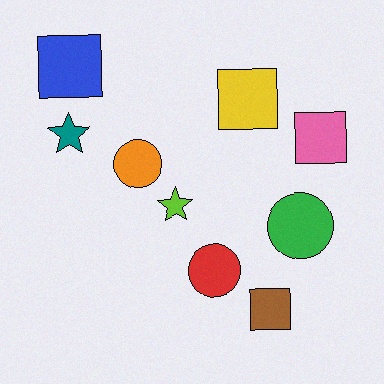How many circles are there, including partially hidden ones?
There are 3 circles.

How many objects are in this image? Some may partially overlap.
There are 9 objects.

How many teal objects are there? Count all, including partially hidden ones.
There is 1 teal object.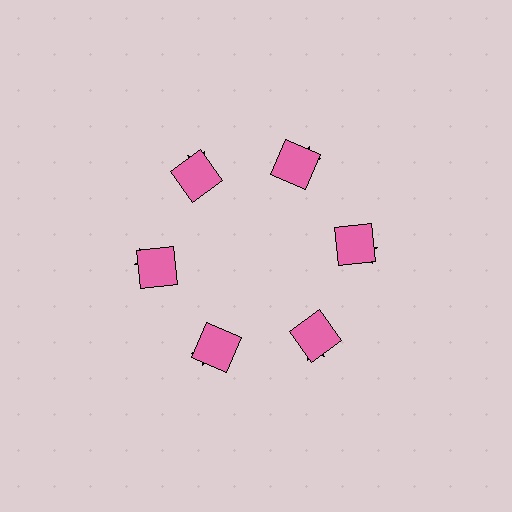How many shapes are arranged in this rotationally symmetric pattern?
There are 12 shapes, arranged in 6 groups of 2.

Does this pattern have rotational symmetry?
Yes, this pattern has 6-fold rotational symmetry. It looks the same after rotating 60 degrees around the center.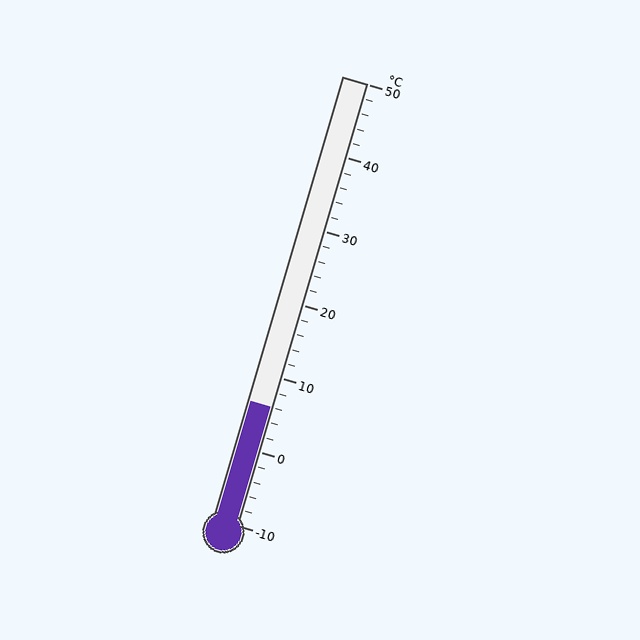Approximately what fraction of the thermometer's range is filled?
The thermometer is filled to approximately 25% of its range.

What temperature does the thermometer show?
The thermometer shows approximately 6°C.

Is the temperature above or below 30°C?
The temperature is below 30°C.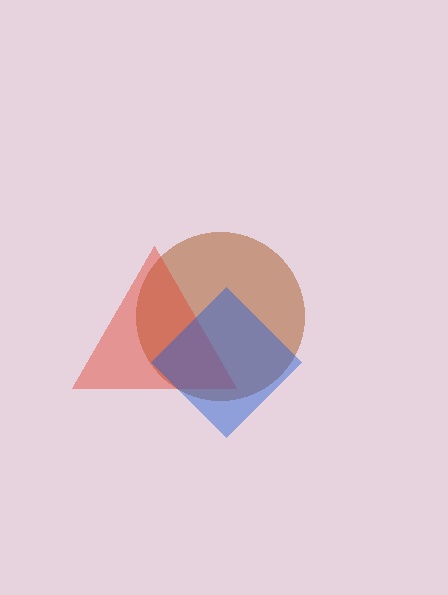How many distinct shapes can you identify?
There are 3 distinct shapes: a brown circle, a red triangle, a blue diamond.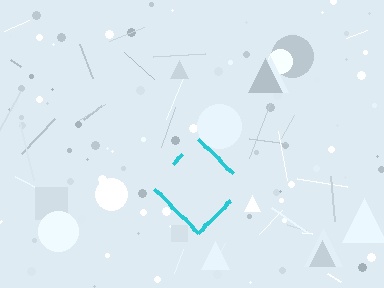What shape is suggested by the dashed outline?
The dashed outline suggests a diamond.